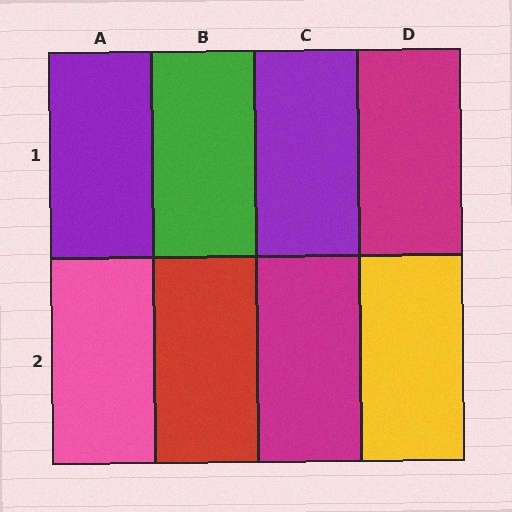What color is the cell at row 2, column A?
Pink.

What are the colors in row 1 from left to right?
Purple, green, purple, magenta.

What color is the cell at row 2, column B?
Red.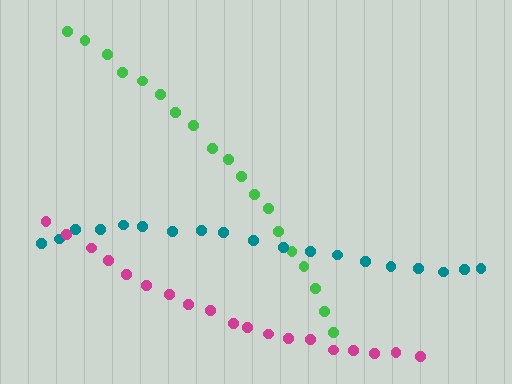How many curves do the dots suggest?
There are 3 distinct paths.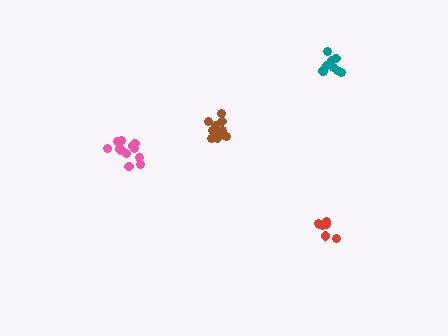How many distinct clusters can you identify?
There are 4 distinct clusters.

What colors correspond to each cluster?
The clusters are colored: teal, red, brown, pink.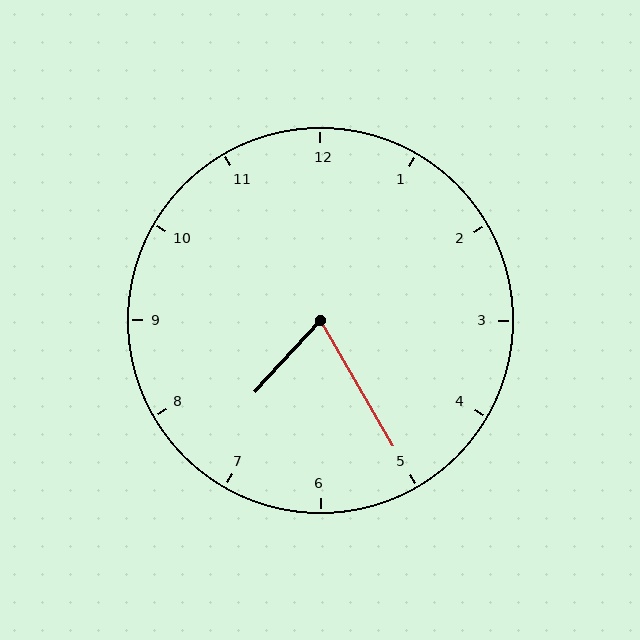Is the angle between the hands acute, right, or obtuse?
It is acute.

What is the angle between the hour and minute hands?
Approximately 72 degrees.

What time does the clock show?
7:25.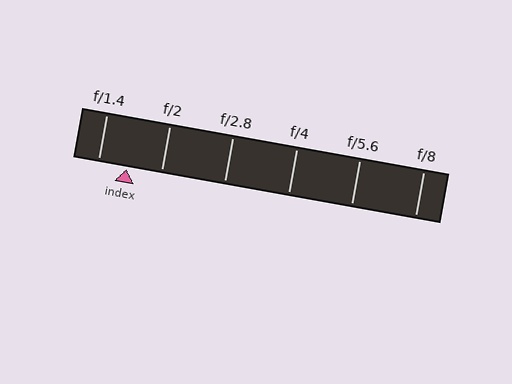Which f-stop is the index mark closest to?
The index mark is closest to f/1.4.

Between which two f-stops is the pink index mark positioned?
The index mark is between f/1.4 and f/2.